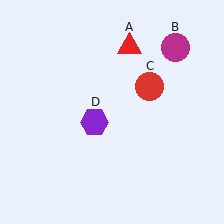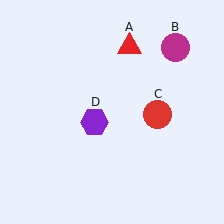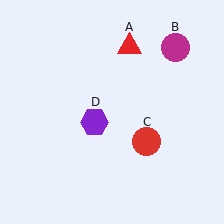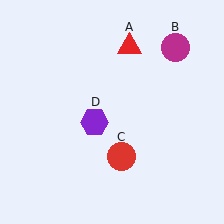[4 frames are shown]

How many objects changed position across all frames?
1 object changed position: red circle (object C).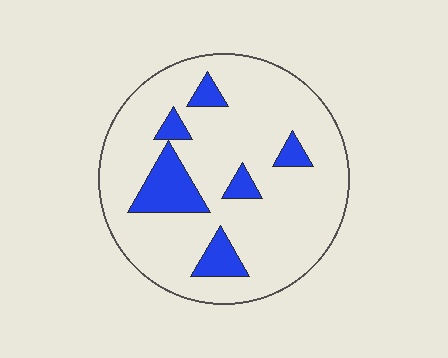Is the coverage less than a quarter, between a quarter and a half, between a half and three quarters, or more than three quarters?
Less than a quarter.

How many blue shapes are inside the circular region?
6.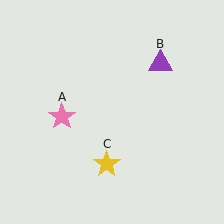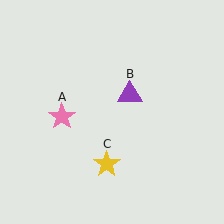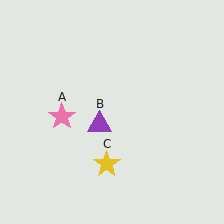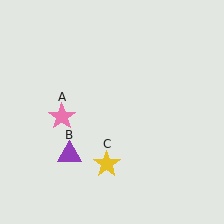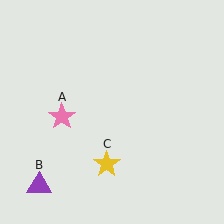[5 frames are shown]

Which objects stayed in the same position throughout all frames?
Pink star (object A) and yellow star (object C) remained stationary.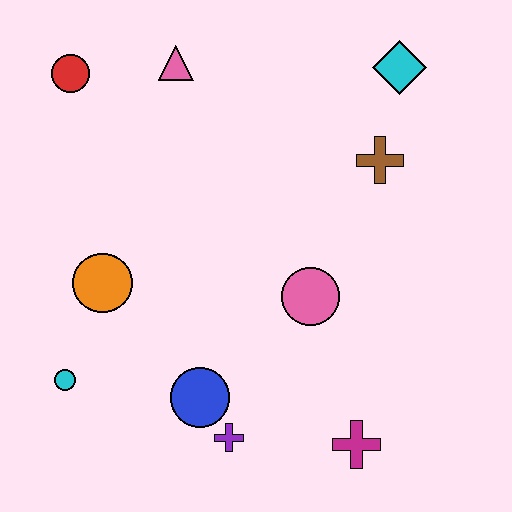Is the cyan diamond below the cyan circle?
No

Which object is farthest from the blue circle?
The cyan diamond is farthest from the blue circle.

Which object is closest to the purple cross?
The blue circle is closest to the purple cross.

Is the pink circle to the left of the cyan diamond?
Yes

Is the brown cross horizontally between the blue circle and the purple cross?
No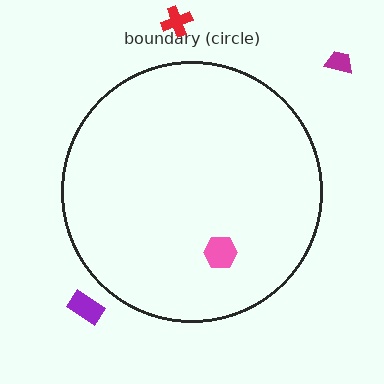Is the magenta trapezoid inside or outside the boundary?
Outside.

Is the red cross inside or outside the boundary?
Outside.